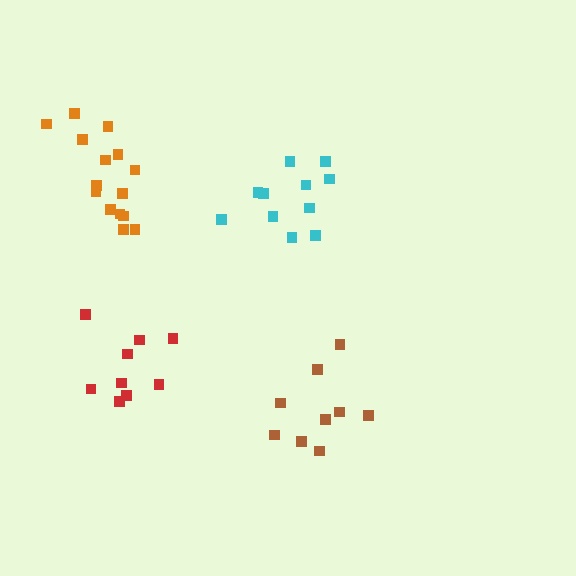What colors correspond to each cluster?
The clusters are colored: cyan, red, brown, orange.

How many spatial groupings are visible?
There are 4 spatial groupings.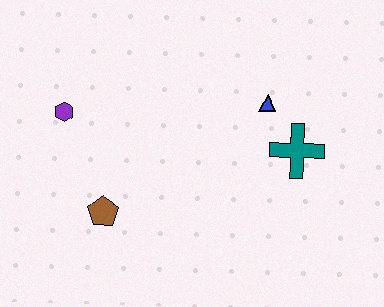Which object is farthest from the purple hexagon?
The teal cross is farthest from the purple hexagon.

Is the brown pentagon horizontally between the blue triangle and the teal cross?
No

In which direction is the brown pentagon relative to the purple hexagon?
The brown pentagon is below the purple hexagon.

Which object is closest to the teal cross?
The blue triangle is closest to the teal cross.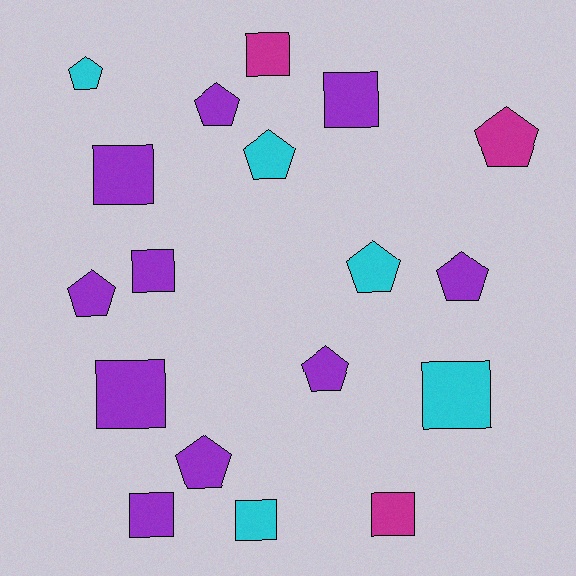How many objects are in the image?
There are 18 objects.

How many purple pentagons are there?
There are 5 purple pentagons.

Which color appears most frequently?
Purple, with 10 objects.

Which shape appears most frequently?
Pentagon, with 9 objects.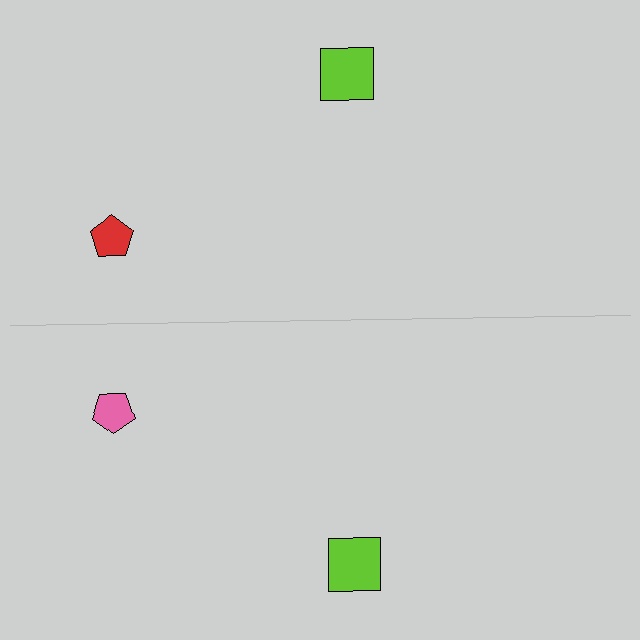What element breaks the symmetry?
The pink pentagon on the bottom side breaks the symmetry — its mirror counterpart is red.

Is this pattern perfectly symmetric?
No, the pattern is not perfectly symmetric. The pink pentagon on the bottom side breaks the symmetry — its mirror counterpart is red.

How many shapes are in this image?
There are 4 shapes in this image.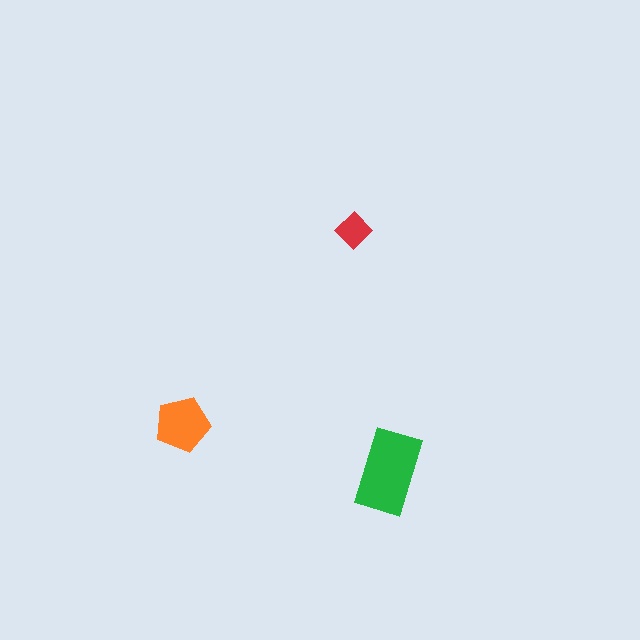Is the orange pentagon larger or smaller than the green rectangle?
Smaller.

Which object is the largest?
The green rectangle.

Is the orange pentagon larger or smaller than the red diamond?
Larger.